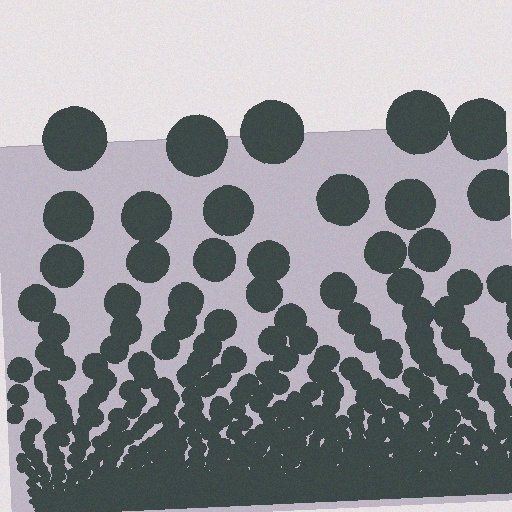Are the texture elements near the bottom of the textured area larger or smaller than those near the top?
Smaller. The gradient is inverted — elements near the bottom are smaller and denser.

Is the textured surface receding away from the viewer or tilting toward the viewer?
The surface appears to tilt toward the viewer. Texture elements get larger and sparser toward the top.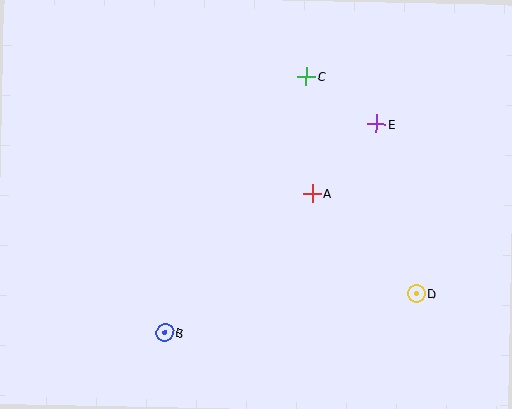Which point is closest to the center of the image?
Point A at (312, 194) is closest to the center.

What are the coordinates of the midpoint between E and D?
The midpoint between E and D is at (396, 209).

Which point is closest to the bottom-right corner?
Point D is closest to the bottom-right corner.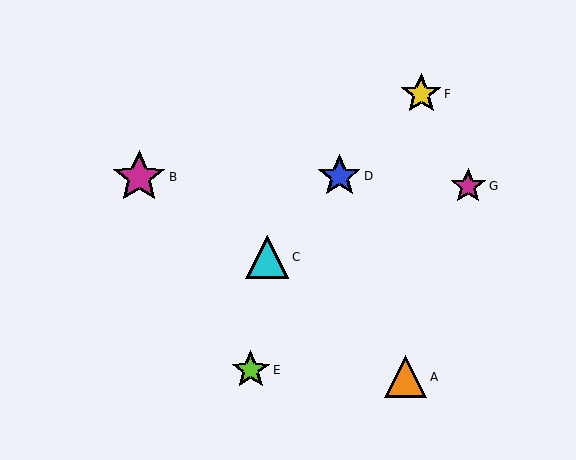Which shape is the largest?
The magenta star (labeled B) is the largest.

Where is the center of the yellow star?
The center of the yellow star is at (421, 94).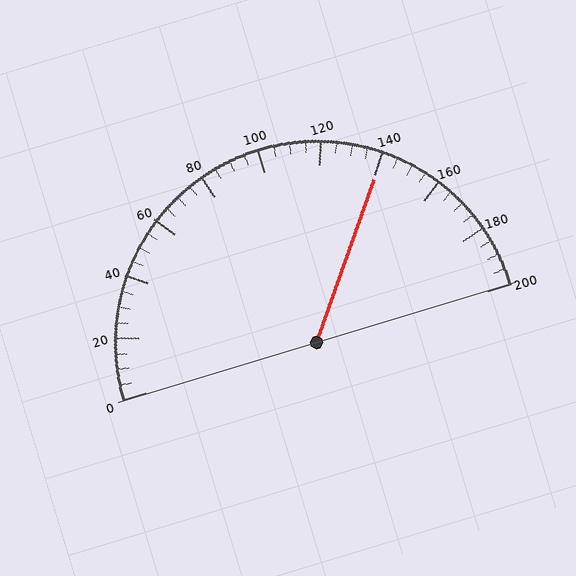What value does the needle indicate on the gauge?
The needle indicates approximately 140.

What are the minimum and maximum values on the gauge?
The gauge ranges from 0 to 200.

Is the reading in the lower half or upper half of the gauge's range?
The reading is in the upper half of the range (0 to 200).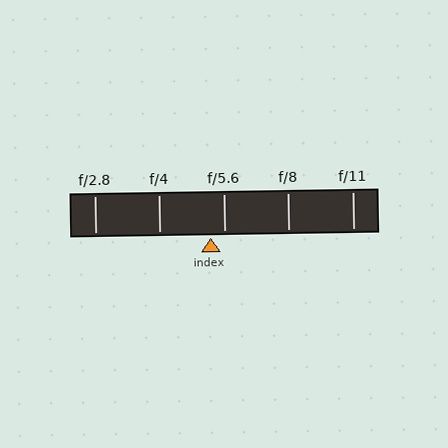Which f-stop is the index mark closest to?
The index mark is closest to f/5.6.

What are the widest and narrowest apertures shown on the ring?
The widest aperture shown is f/2.8 and the narrowest is f/11.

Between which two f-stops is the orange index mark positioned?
The index mark is between f/4 and f/5.6.